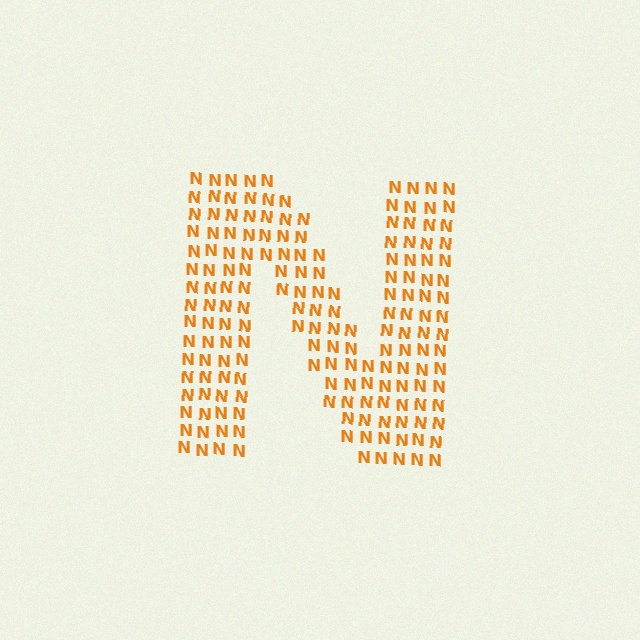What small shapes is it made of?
It is made of small letter N's.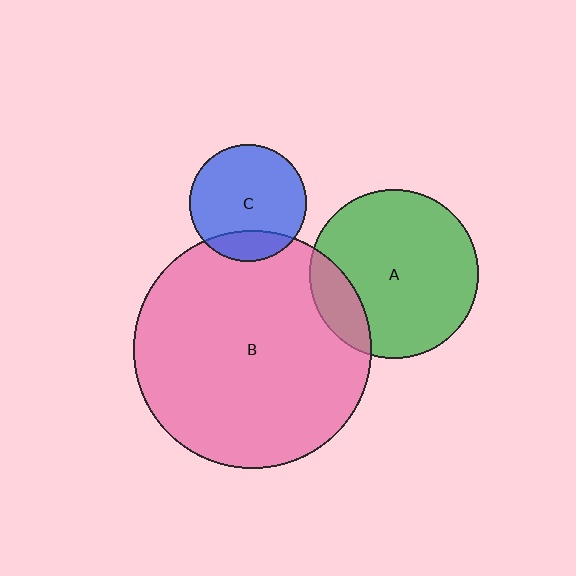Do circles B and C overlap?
Yes.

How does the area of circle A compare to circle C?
Approximately 2.1 times.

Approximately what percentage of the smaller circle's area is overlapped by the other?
Approximately 20%.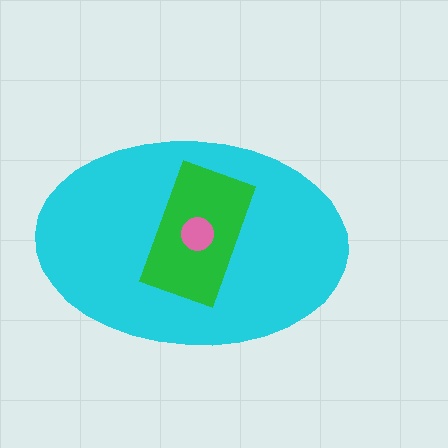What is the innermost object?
The pink circle.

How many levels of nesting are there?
3.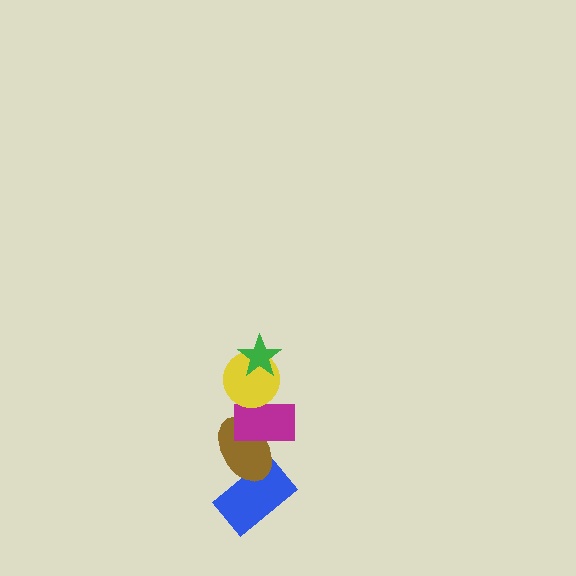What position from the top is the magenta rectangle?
The magenta rectangle is 3rd from the top.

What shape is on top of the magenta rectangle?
The yellow circle is on top of the magenta rectangle.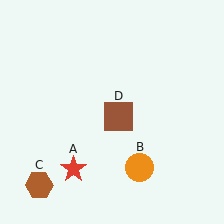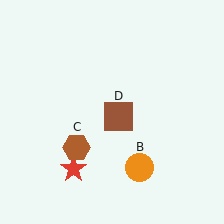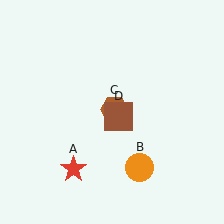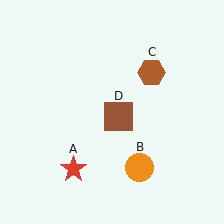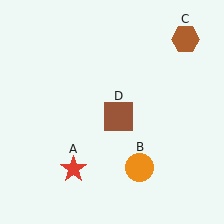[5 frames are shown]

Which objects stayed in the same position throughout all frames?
Red star (object A) and orange circle (object B) and brown square (object D) remained stationary.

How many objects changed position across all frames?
1 object changed position: brown hexagon (object C).